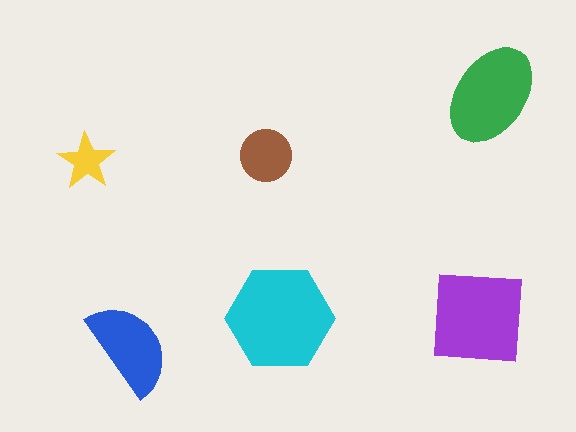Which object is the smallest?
The yellow star.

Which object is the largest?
The cyan hexagon.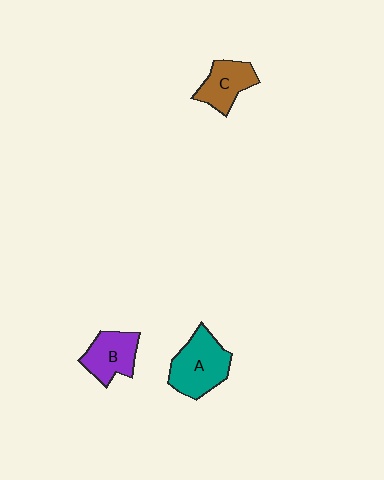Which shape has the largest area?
Shape A (teal).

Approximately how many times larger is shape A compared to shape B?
Approximately 1.3 times.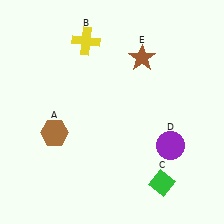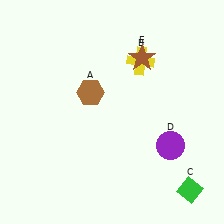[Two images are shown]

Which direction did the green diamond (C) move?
The green diamond (C) moved right.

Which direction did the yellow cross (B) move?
The yellow cross (B) moved right.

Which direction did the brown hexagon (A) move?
The brown hexagon (A) moved up.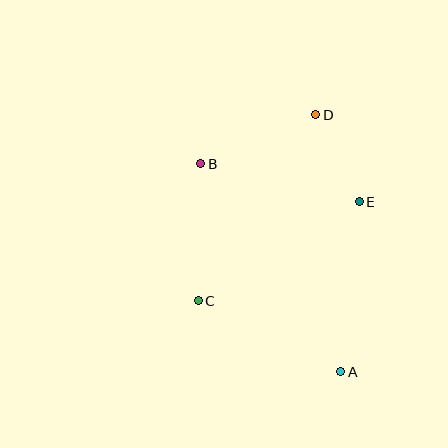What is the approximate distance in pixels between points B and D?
The distance between B and D is approximately 125 pixels.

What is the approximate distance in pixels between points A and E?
The distance between A and E is approximately 171 pixels.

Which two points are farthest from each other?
Points A and D are farthest from each other.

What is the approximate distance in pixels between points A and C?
The distance between A and C is approximately 159 pixels.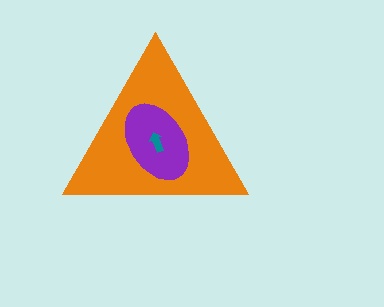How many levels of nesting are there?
3.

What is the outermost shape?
The orange triangle.